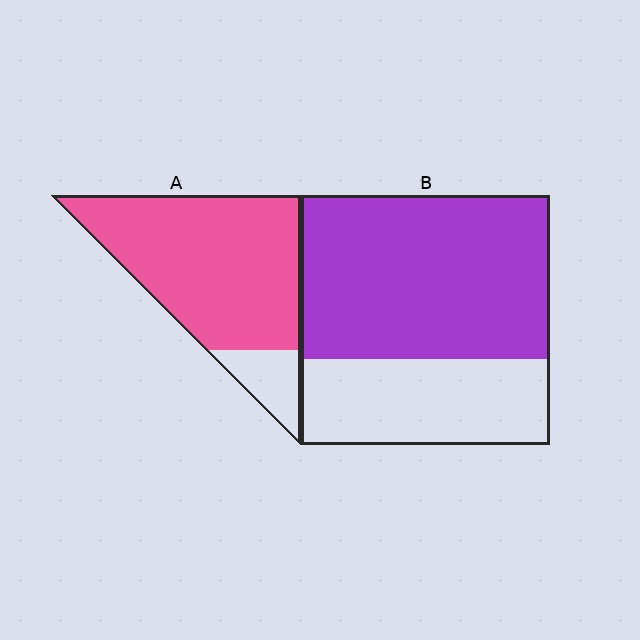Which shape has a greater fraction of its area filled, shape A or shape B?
Shape A.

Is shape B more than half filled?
Yes.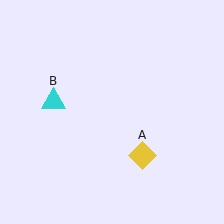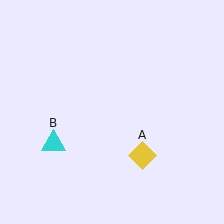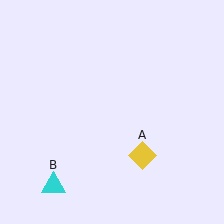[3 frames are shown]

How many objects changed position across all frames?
1 object changed position: cyan triangle (object B).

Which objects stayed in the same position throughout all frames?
Yellow diamond (object A) remained stationary.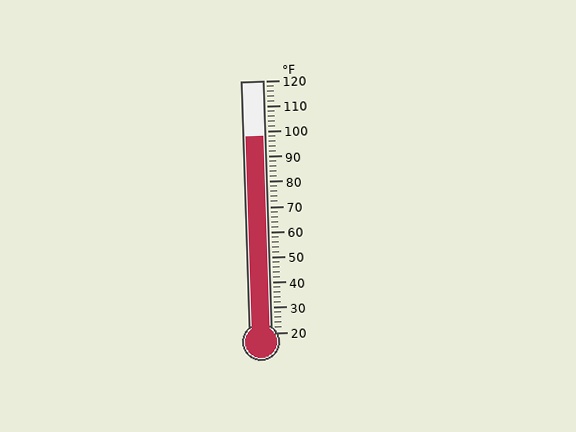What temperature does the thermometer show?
The thermometer shows approximately 98°F.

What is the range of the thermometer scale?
The thermometer scale ranges from 20°F to 120°F.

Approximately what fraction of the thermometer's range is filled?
The thermometer is filled to approximately 80% of its range.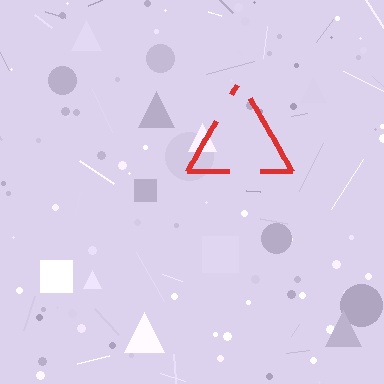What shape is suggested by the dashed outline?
The dashed outline suggests a triangle.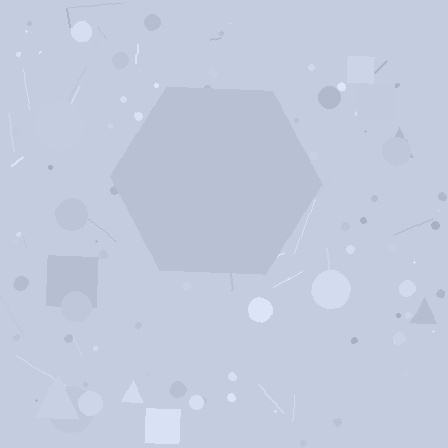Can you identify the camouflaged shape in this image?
The camouflaged shape is a hexagon.